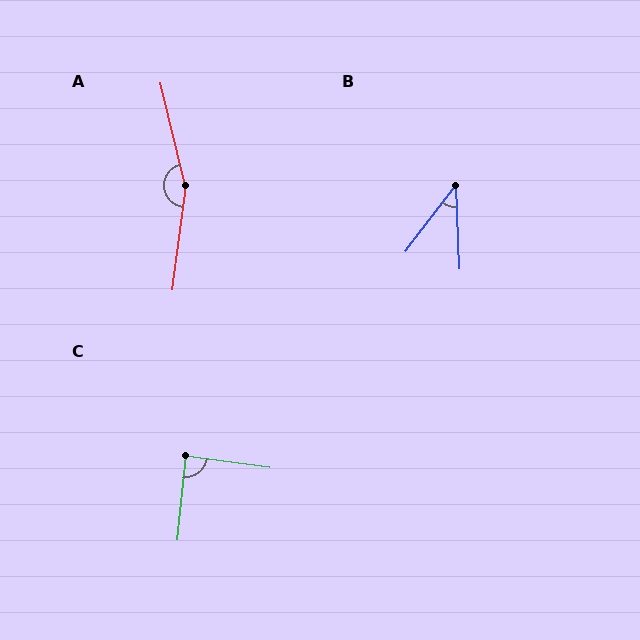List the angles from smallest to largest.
B (40°), C (88°), A (159°).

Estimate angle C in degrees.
Approximately 88 degrees.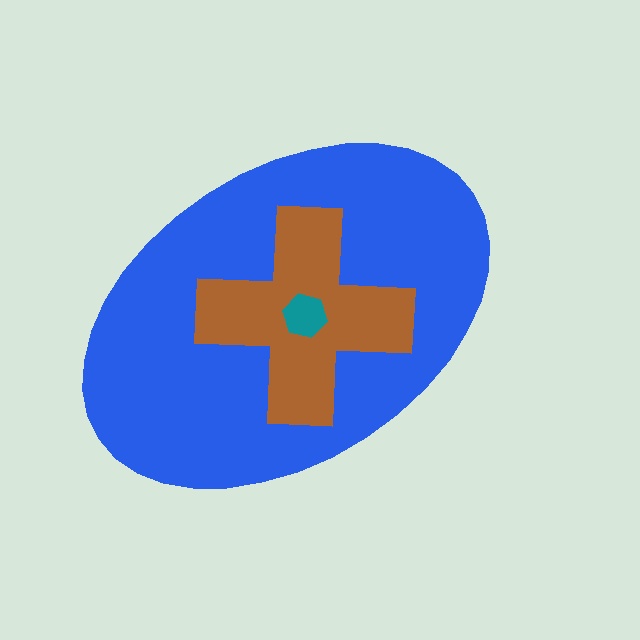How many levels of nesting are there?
3.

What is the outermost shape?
The blue ellipse.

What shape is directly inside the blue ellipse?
The brown cross.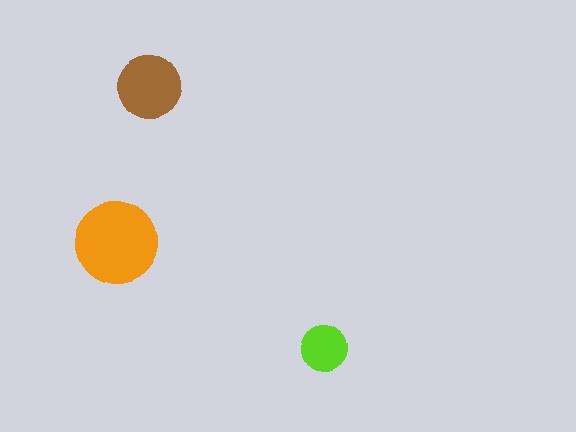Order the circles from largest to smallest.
the orange one, the brown one, the lime one.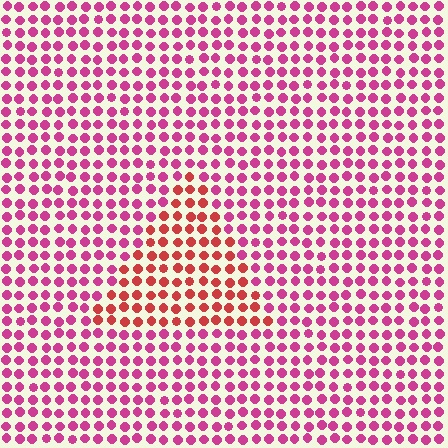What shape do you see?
I see a triangle.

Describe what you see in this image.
The image is filled with small magenta elements in a uniform arrangement. A triangle-shaped region is visible where the elements are tinted to a slightly different hue, forming a subtle color boundary.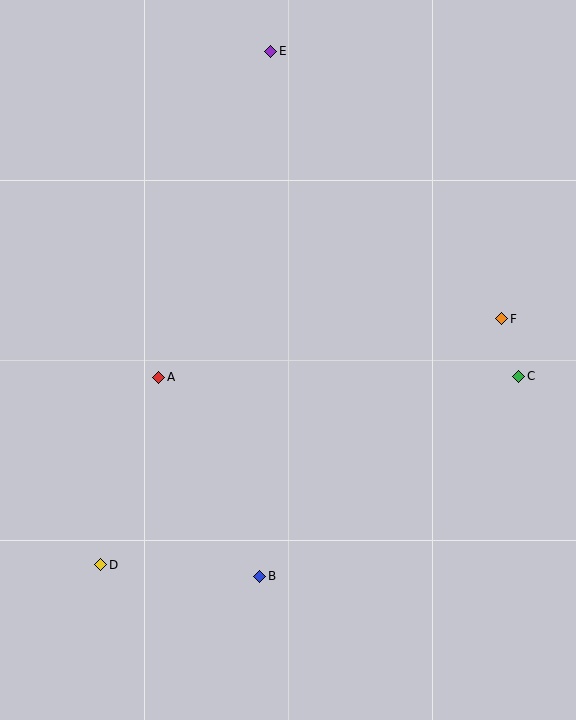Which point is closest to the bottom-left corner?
Point D is closest to the bottom-left corner.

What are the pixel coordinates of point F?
Point F is at (502, 319).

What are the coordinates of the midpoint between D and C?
The midpoint between D and C is at (310, 470).